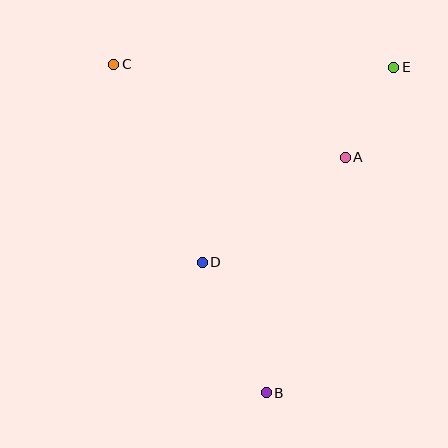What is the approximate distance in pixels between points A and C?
The distance between A and C is approximately 249 pixels.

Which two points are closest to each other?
Points A and E are closest to each other.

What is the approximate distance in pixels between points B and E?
The distance between B and E is approximately 350 pixels.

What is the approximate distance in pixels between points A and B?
The distance between A and B is approximately 248 pixels.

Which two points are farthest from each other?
Points B and C are farthest from each other.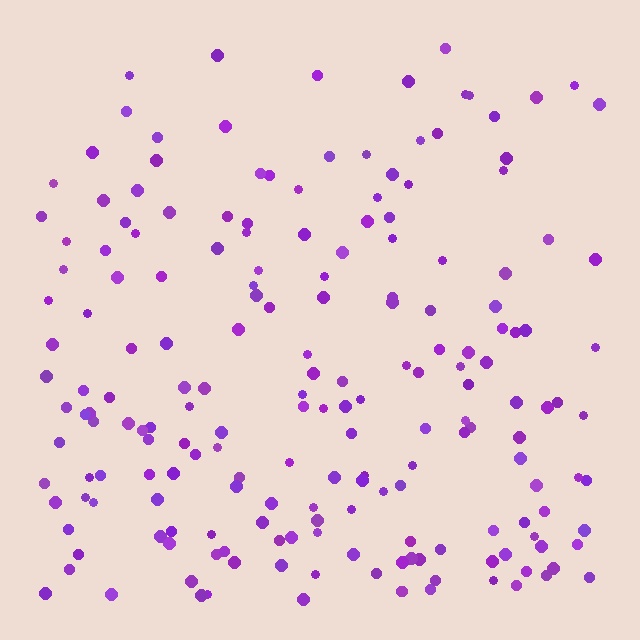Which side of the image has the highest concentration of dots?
The bottom.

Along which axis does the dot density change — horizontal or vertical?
Vertical.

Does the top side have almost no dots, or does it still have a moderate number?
Still a moderate number, just noticeably fewer than the bottom.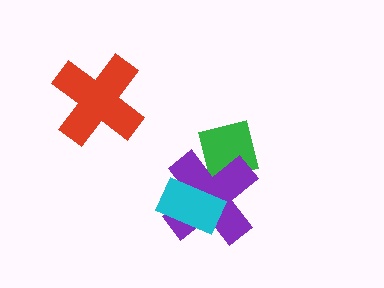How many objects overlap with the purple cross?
2 objects overlap with the purple cross.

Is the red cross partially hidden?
No, no other shape covers it.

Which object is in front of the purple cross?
The cyan rectangle is in front of the purple cross.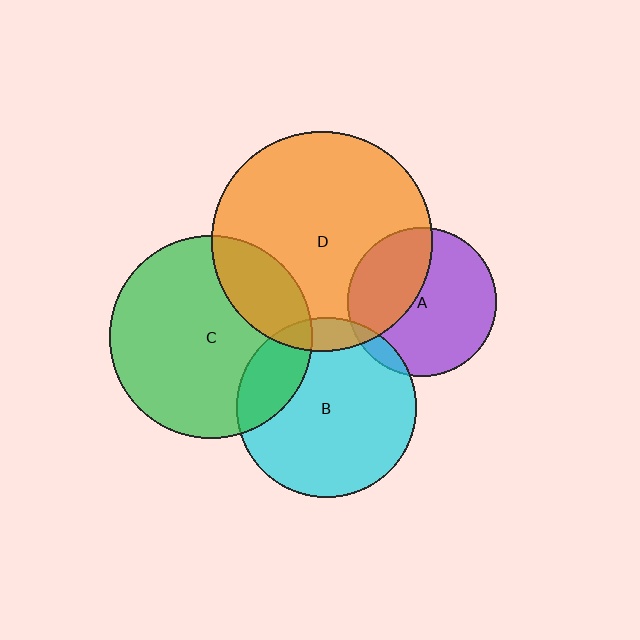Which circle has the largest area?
Circle D (orange).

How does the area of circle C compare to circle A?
Approximately 1.9 times.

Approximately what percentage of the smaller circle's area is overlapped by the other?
Approximately 20%.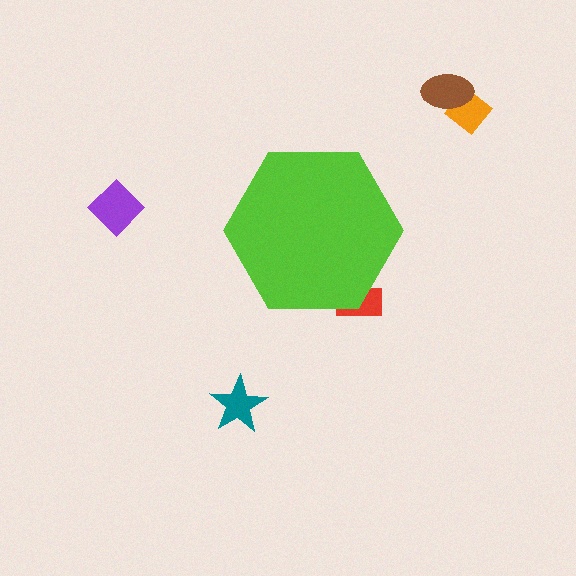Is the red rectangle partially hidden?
Yes, the red rectangle is partially hidden behind the lime hexagon.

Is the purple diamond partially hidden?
No, the purple diamond is fully visible.